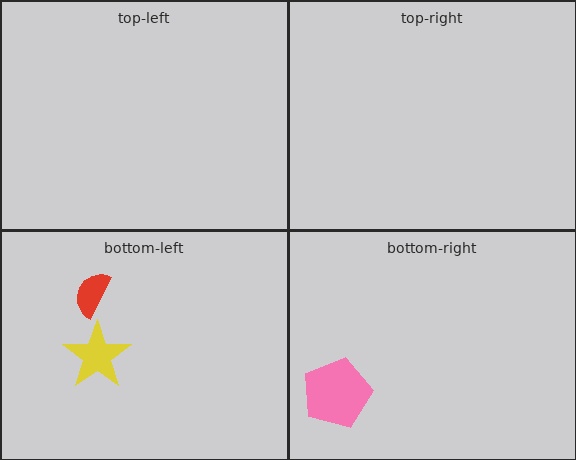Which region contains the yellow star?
The bottom-left region.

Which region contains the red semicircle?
The bottom-left region.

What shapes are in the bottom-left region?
The red semicircle, the yellow star.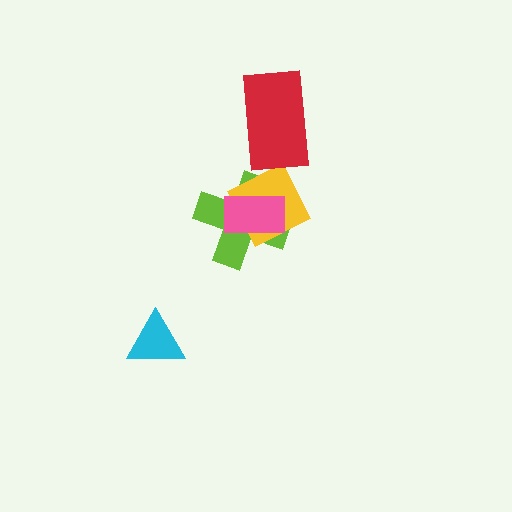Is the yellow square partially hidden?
Yes, it is partially covered by another shape.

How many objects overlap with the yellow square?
2 objects overlap with the yellow square.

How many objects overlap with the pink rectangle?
2 objects overlap with the pink rectangle.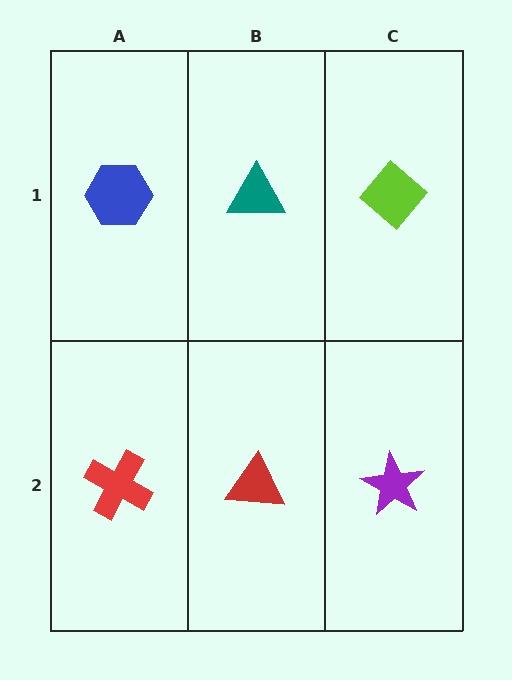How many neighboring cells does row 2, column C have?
2.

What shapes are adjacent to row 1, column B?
A red triangle (row 2, column B), a blue hexagon (row 1, column A), a lime diamond (row 1, column C).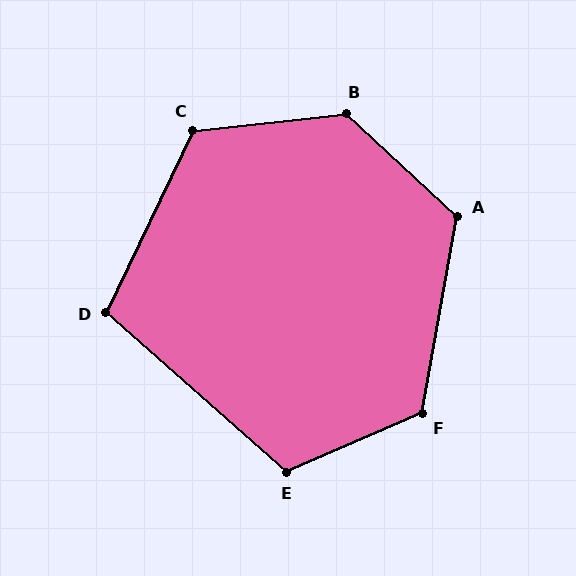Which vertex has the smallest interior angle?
D, at approximately 106 degrees.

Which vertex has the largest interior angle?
B, at approximately 131 degrees.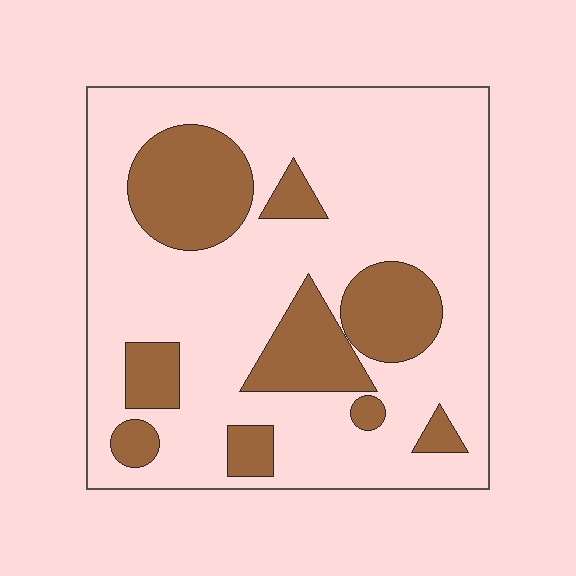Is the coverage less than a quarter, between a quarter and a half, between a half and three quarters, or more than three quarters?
Between a quarter and a half.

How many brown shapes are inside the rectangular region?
9.